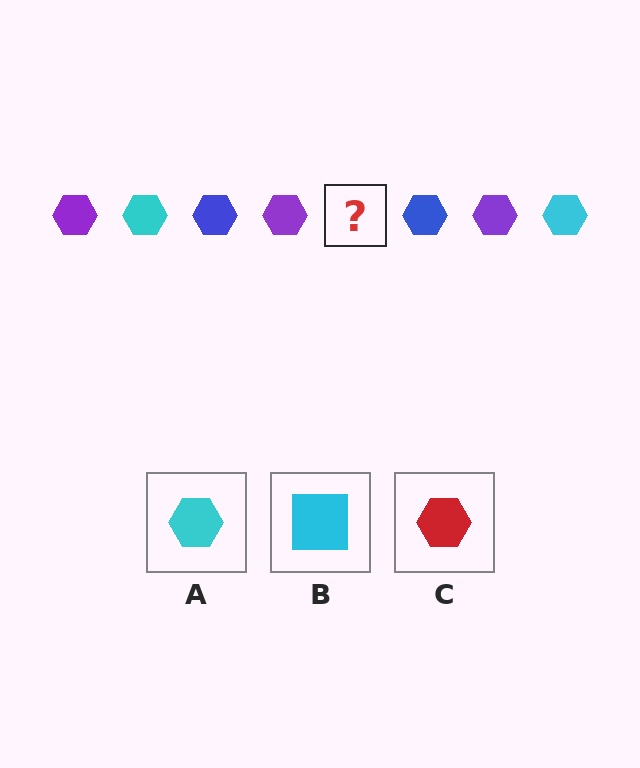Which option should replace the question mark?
Option A.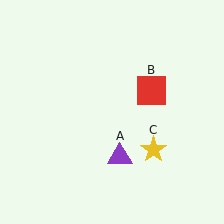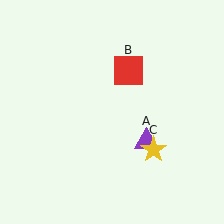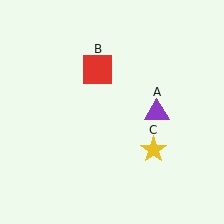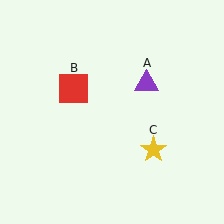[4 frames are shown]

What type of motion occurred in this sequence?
The purple triangle (object A), red square (object B) rotated counterclockwise around the center of the scene.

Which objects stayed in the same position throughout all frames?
Yellow star (object C) remained stationary.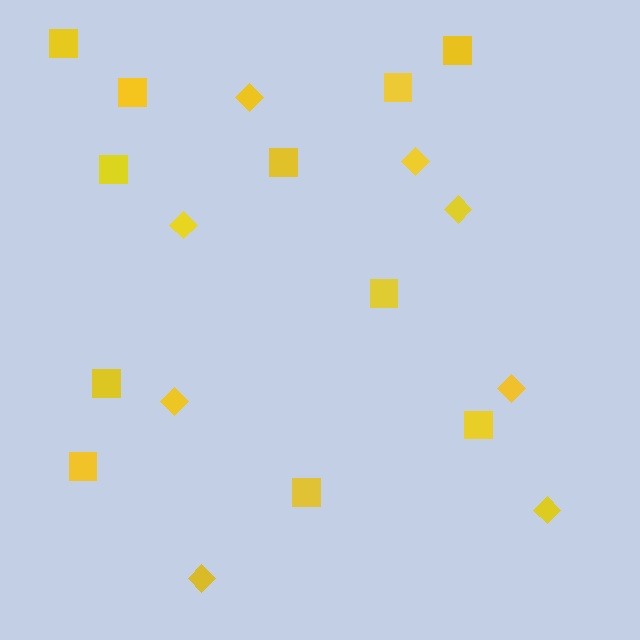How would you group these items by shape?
There are 2 groups: one group of squares (11) and one group of diamonds (8).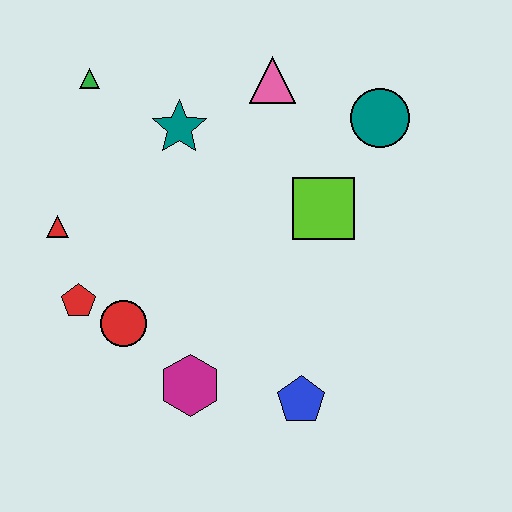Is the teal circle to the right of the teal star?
Yes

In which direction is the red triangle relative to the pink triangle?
The red triangle is to the left of the pink triangle.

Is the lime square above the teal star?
No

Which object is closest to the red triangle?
The red pentagon is closest to the red triangle.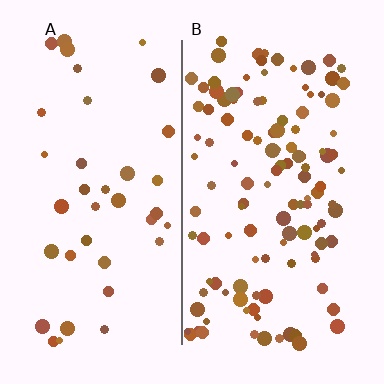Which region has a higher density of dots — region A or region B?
B (the right).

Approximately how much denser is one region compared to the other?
Approximately 3.1× — region B over region A.